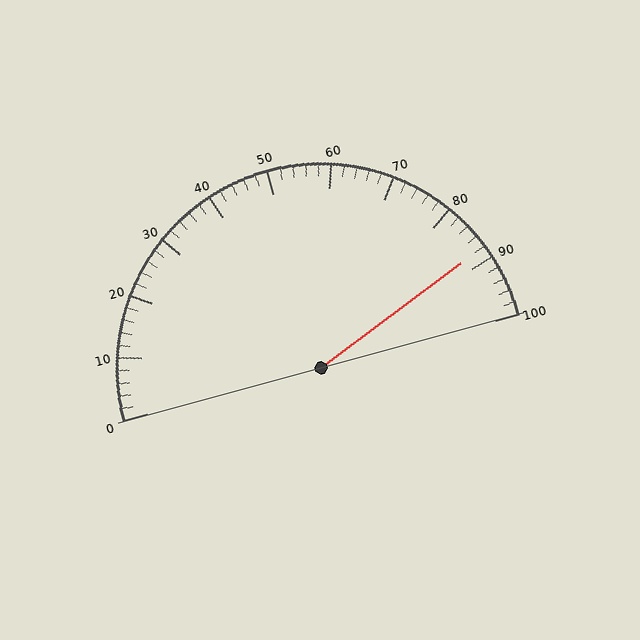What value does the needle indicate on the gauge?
The needle indicates approximately 88.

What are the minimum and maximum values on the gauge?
The gauge ranges from 0 to 100.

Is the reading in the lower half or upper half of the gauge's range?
The reading is in the upper half of the range (0 to 100).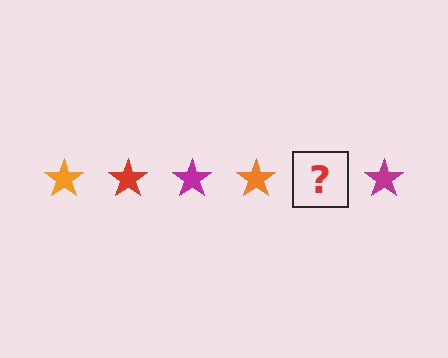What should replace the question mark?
The question mark should be replaced with a red star.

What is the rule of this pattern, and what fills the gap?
The rule is that the pattern cycles through orange, red, magenta stars. The gap should be filled with a red star.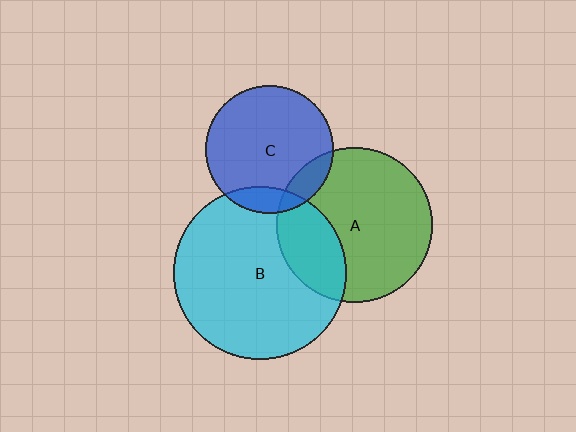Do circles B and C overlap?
Yes.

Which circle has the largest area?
Circle B (cyan).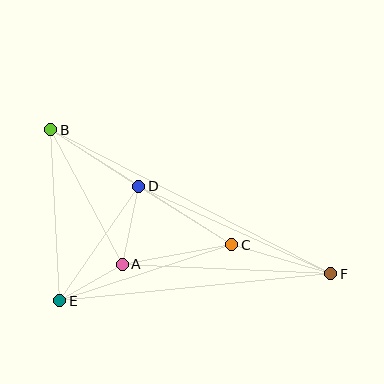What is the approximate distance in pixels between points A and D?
The distance between A and D is approximately 80 pixels.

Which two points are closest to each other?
Points A and E are closest to each other.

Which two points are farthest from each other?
Points B and F are farthest from each other.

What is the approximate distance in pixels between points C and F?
The distance between C and F is approximately 103 pixels.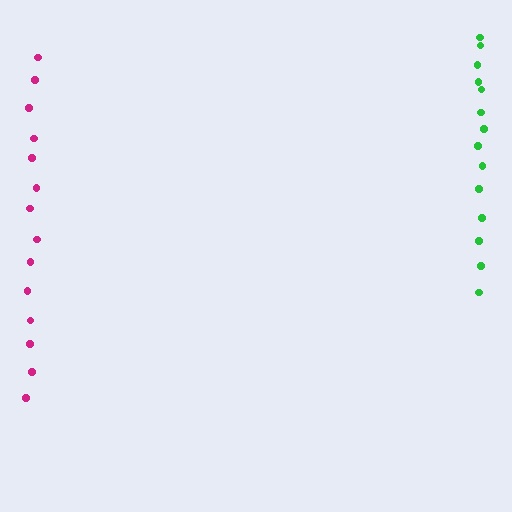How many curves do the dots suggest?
There are 2 distinct paths.